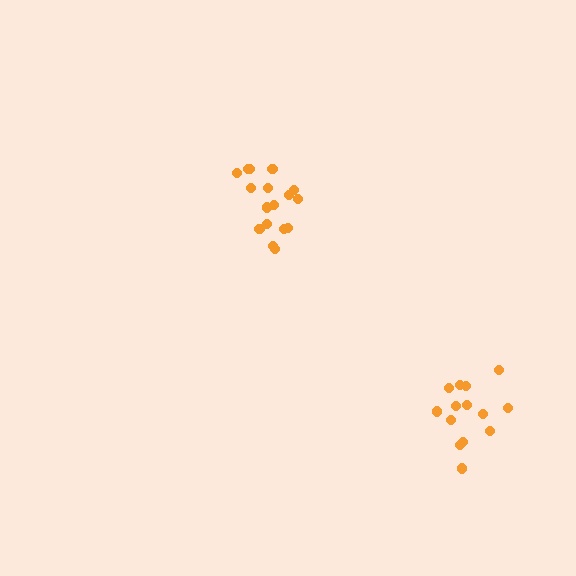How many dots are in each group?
Group 1: 14 dots, Group 2: 17 dots (31 total).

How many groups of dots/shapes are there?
There are 2 groups.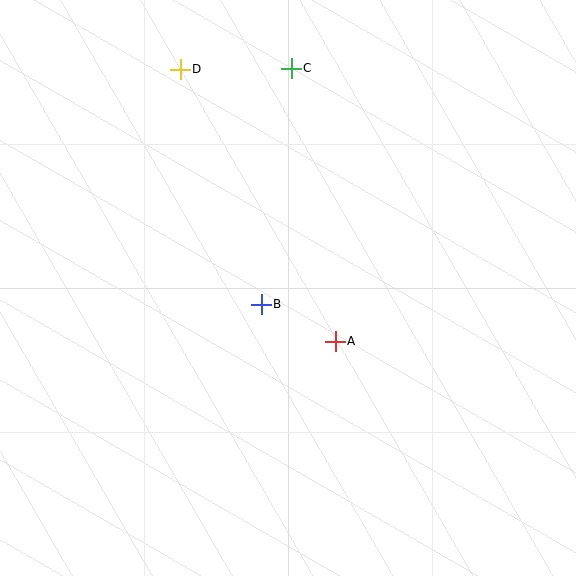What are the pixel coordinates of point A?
Point A is at (335, 341).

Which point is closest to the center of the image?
Point B at (261, 304) is closest to the center.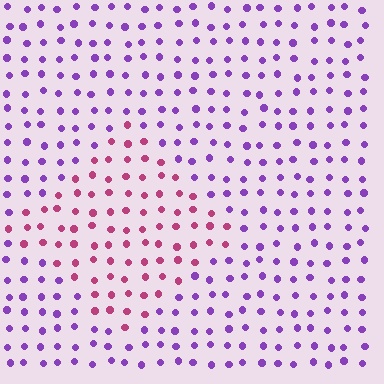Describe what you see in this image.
The image is filled with small purple elements in a uniform arrangement. A diamond-shaped region is visible where the elements are tinted to a slightly different hue, forming a subtle color boundary.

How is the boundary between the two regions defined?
The boundary is defined purely by a slight shift in hue (about 54 degrees). Spacing, size, and orientation are identical on both sides.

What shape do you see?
I see a diamond.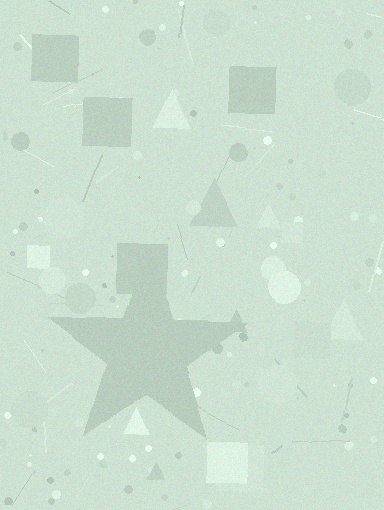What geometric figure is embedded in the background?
A star is embedded in the background.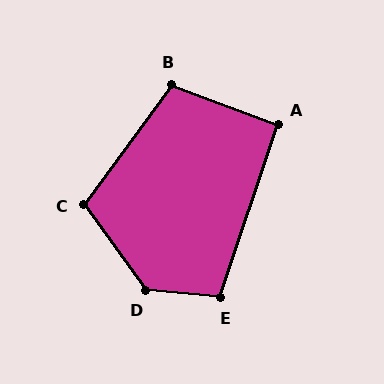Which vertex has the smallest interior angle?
A, at approximately 92 degrees.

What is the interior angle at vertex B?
Approximately 106 degrees (obtuse).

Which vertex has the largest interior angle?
D, at approximately 131 degrees.